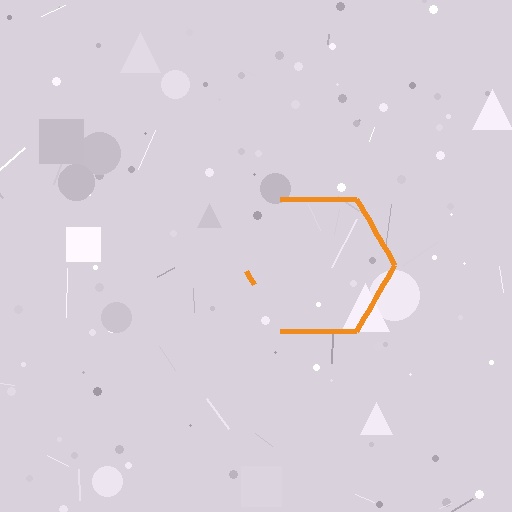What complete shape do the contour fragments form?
The contour fragments form a hexagon.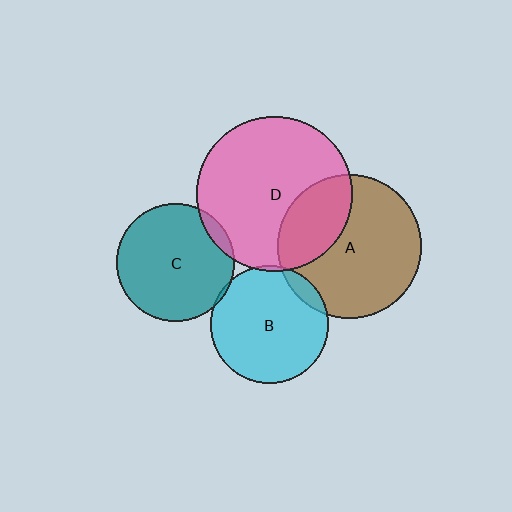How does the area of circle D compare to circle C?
Approximately 1.7 times.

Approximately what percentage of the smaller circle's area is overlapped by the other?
Approximately 5%.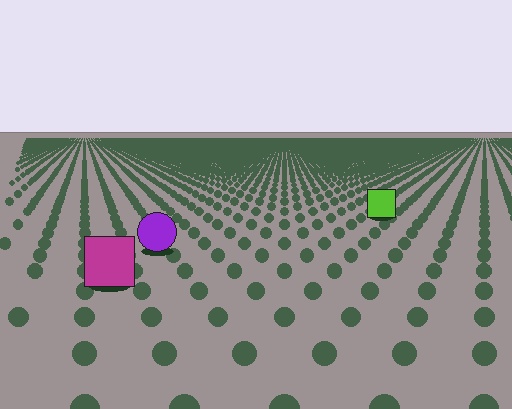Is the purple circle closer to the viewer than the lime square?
Yes. The purple circle is closer — you can tell from the texture gradient: the ground texture is coarser near it.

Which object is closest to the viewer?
The magenta square is closest. The texture marks near it are larger and more spread out.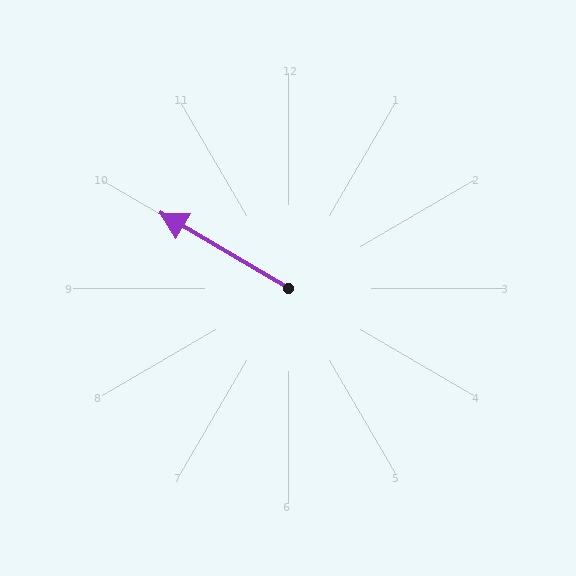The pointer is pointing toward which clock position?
Roughly 10 o'clock.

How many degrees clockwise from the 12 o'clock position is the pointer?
Approximately 301 degrees.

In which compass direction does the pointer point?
Northwest.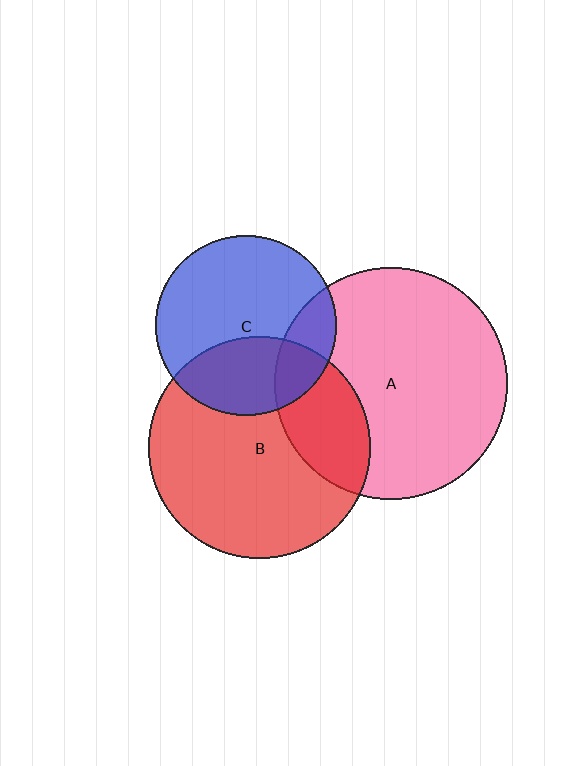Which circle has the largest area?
Circle A (pink).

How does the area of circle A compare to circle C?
Approximately 1.7 times.